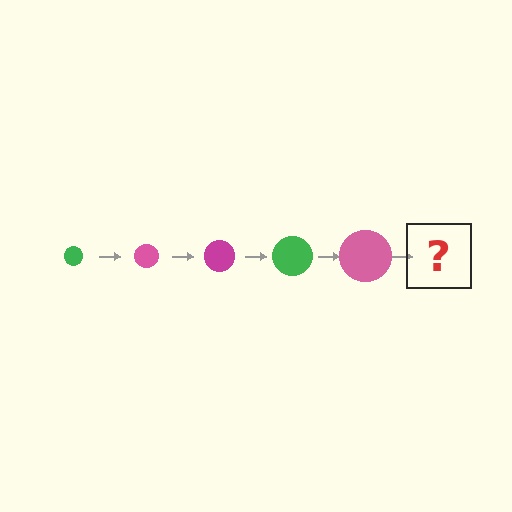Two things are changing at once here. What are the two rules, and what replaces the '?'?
The two rules are that the circle grows larger each step and the color cycles through green, pink, and magenta. The '?' should be a magenta circle, larger than the previous one.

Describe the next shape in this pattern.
It should be a magenta circle, larger than the previous one.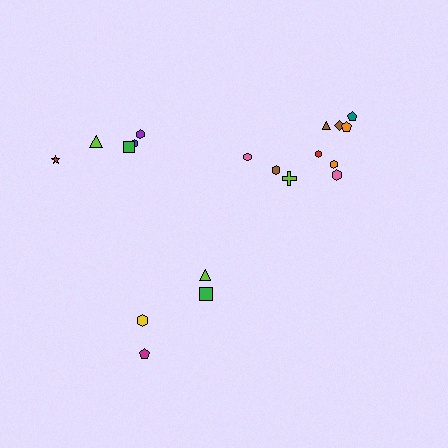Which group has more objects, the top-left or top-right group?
The top-right group.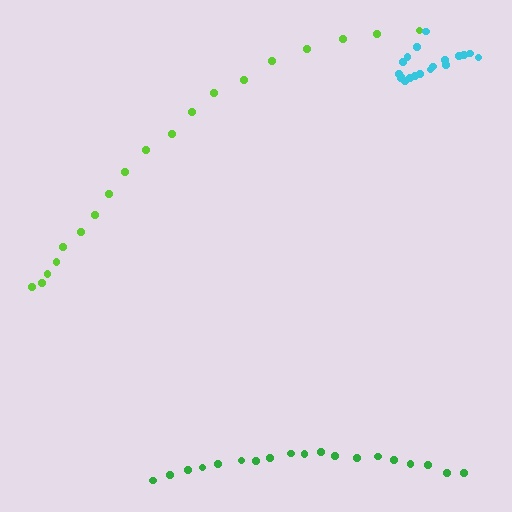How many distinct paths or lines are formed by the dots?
There are 3 distinct paths.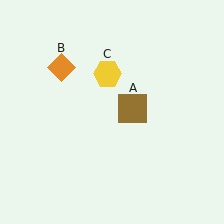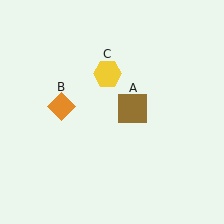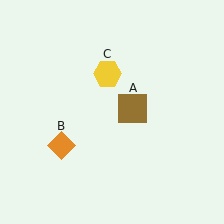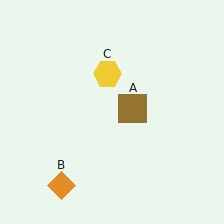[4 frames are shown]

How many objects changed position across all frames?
1 object changed position: orange diamond (object B).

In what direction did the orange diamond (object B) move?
The orange diamond (object B) moved down.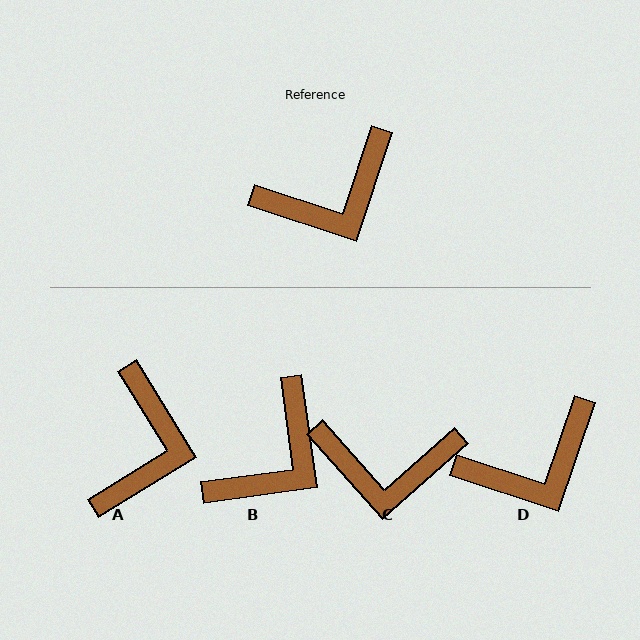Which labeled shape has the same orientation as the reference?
D.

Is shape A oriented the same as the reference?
No, it is off by about 50 degrees.